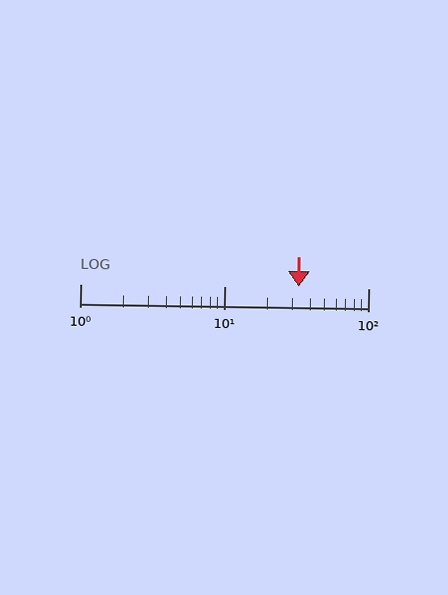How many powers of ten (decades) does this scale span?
The scale spans 2 decades, from 1 to 100.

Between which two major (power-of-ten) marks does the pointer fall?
The pointer is between 10 and 100.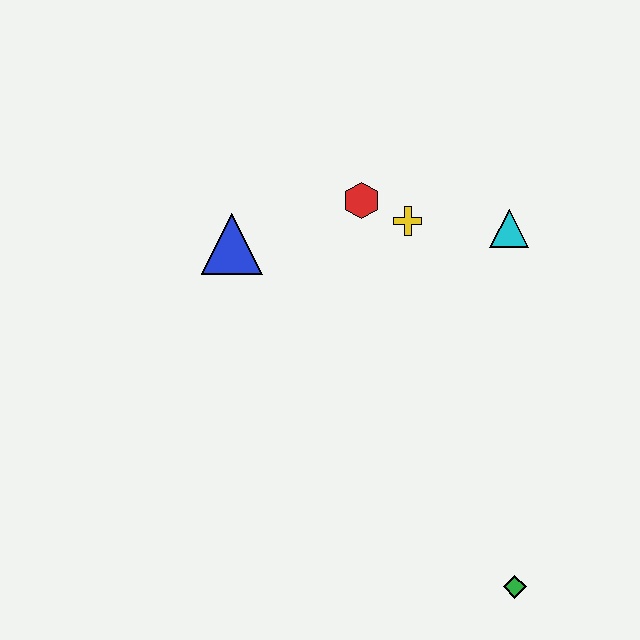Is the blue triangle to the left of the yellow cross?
Yes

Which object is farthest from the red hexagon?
The green diamond is farthest from the red hexagon.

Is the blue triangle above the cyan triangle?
No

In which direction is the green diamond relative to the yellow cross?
The green diamond is below the yellow cross.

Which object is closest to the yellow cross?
The red hexagon is closest to the yellow cross.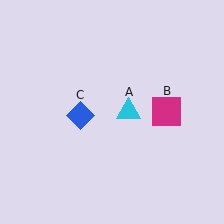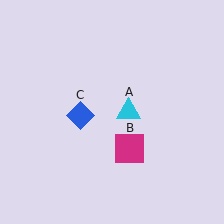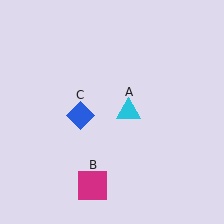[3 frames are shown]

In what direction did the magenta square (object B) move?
The magenta square (object B) moved down and to the left.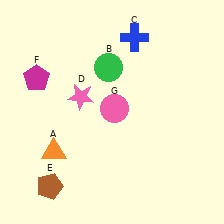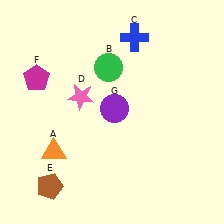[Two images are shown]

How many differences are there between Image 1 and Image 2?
There is 1 difference between the two images.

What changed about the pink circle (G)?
In Image 1, G is pink. In Image 2, it changed to purple.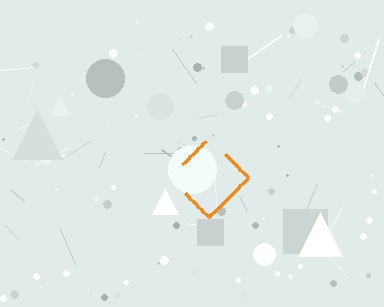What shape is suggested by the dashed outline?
The dashed outline suggests a diamond.